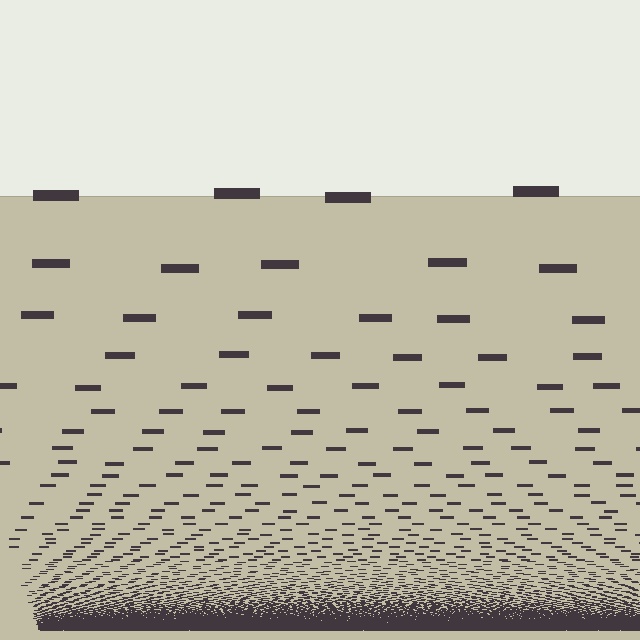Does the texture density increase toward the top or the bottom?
Density increases toward the bottom.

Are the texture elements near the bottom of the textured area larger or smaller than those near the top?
Smaller. The gradient is inverted — elements near the bottom are smaller and denser.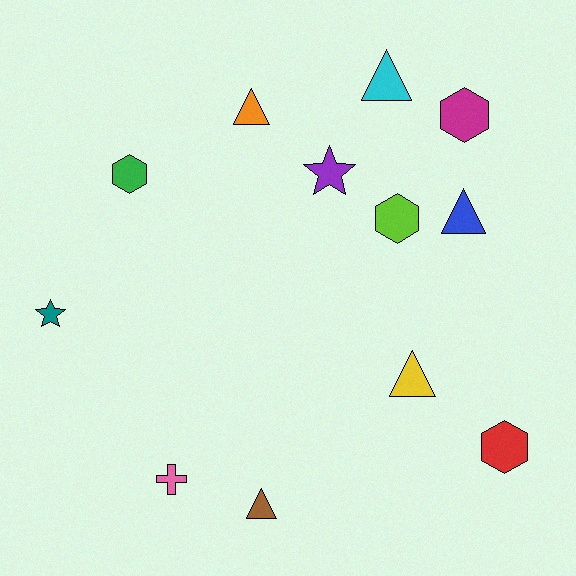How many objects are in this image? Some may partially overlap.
There are 12 objects.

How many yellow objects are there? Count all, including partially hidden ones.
There is 1 yellow object.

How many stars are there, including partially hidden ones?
There are 2 stars.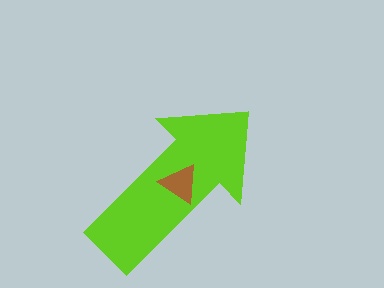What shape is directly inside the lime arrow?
The brown triangle.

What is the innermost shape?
The brown triangle.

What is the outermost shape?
The lime arrow.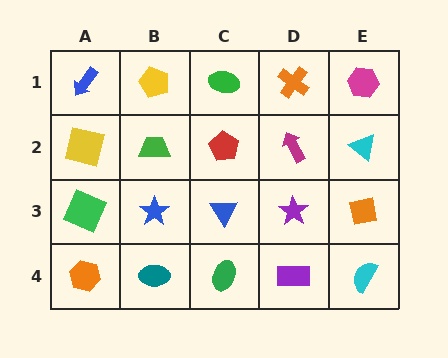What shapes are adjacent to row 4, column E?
An orange square (row 3, column E), a purple rectangle (row 4, column D).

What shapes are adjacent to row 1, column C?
A red pentagon (row 2, column C), a yellow pentagon (row 1, column B), an orange cross (row 1, column D).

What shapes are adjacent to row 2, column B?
A yellow pentagon (row 1, column B), a blue star (row 3, column B), a yellow square (row 2, column A), a red pentagon (row 2, column C).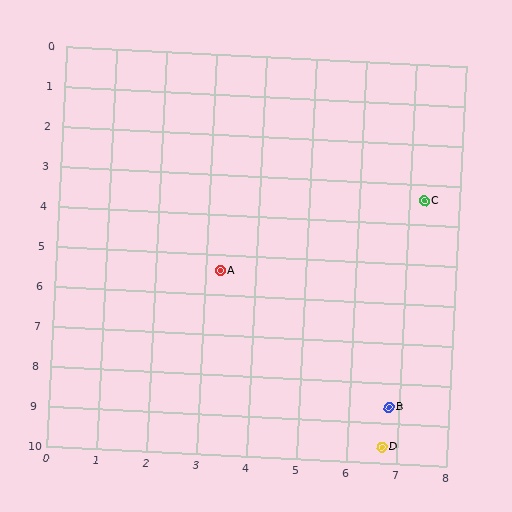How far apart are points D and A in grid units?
Points D and A are about 5.4 grid units apart.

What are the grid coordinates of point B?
Point B is at approximately (6.8, 8.6).